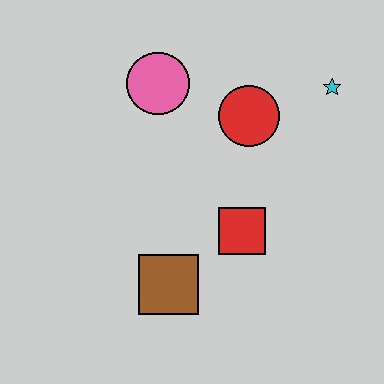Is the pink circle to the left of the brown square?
Yes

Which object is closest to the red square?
The brown square is closest to the red square.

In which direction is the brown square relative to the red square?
The brown square is to the left of the red square.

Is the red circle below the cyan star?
Yes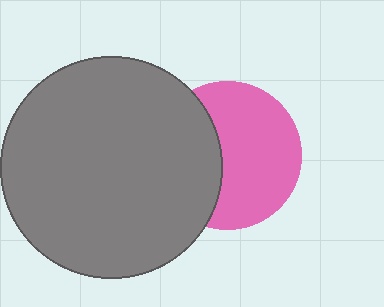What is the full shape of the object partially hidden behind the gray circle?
The partially hidden object is a pink circle.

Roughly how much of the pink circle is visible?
About half of it is visible (roughly 61%).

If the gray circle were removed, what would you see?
You would see the complete pink circle.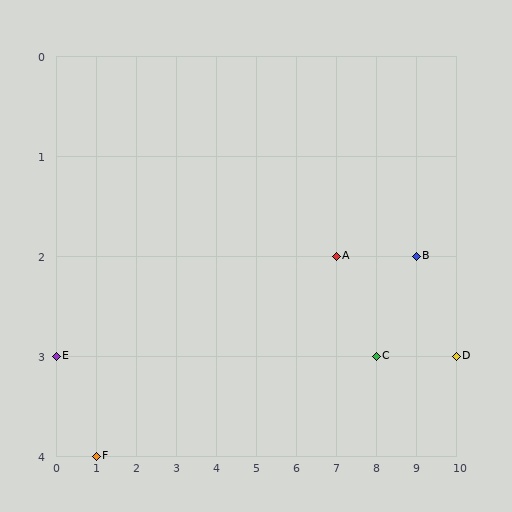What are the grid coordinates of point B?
Point B is at grid coordinates (9, 2).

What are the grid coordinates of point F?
Point F is at grid coordinates (1, 4).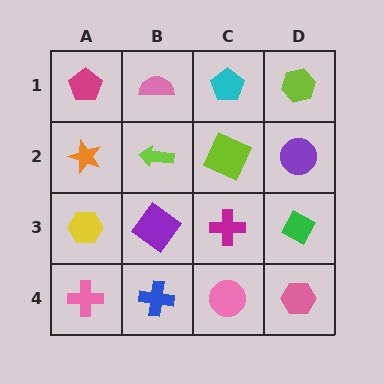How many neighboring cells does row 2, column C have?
4.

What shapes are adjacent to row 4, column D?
A green diamond (row 3, column D), a pink circle (row 4, column C).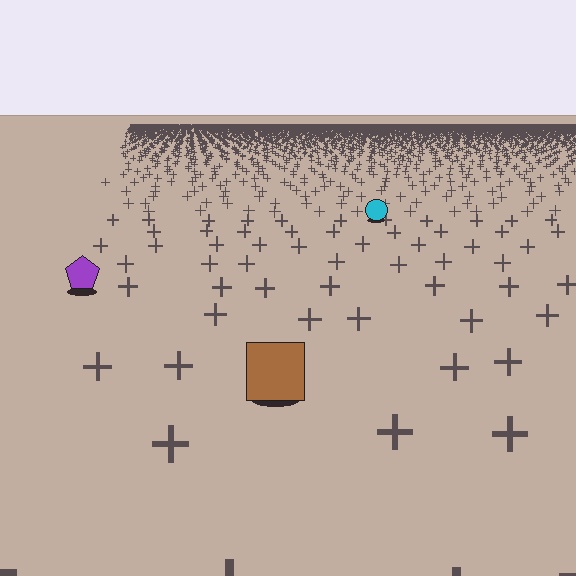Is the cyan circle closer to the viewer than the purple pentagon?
No. The purple pentagon is closer — you can tell from the texture gradient: the ground texture is coarser near it.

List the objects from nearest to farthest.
From nearest to farthest: the brown square, the purple pentagon, the cyan circle.